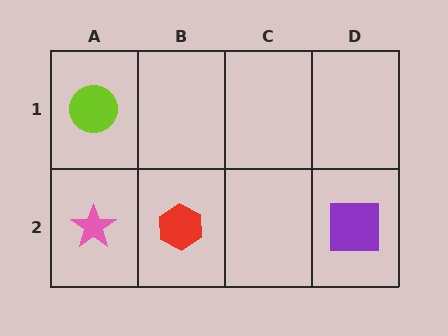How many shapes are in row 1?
1 shape.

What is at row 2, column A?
A pink star.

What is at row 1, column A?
A lime circle.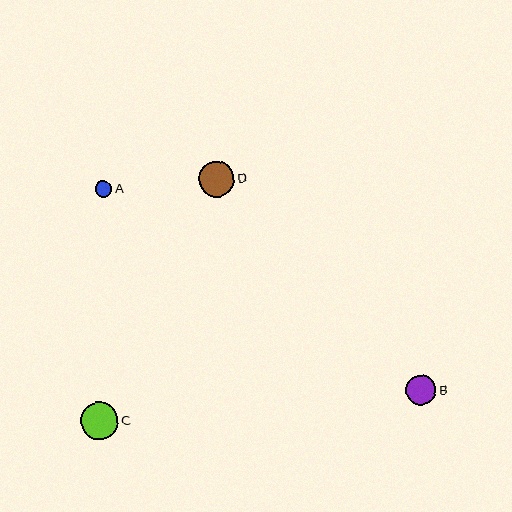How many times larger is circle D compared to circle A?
Circle D is approximately 2.2 times the size of circle A.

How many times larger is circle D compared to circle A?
Circle D is approximately 2.2 times the size of circle A.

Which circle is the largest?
Circle C is the largest with a size of approximately 37 pixels.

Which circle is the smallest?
Circle A is the smallest with a size of approximately 16 pixels.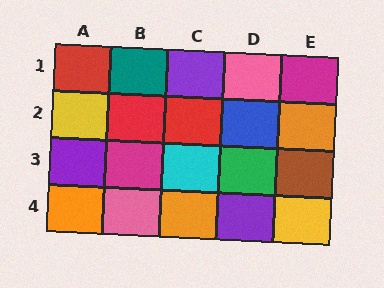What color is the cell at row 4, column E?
Yellow.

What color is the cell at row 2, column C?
Red.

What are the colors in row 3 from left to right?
Purple, magenta, cyan, green, brown.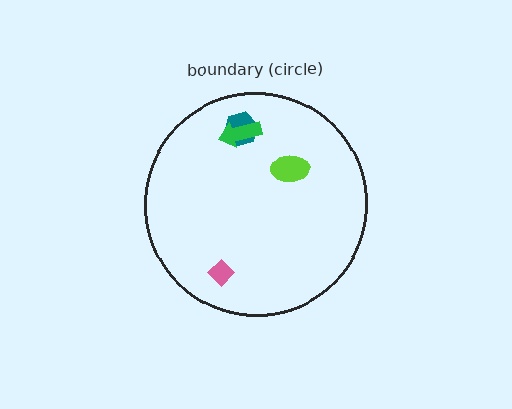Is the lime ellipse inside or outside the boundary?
Inside.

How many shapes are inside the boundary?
4 inside, 0 outside.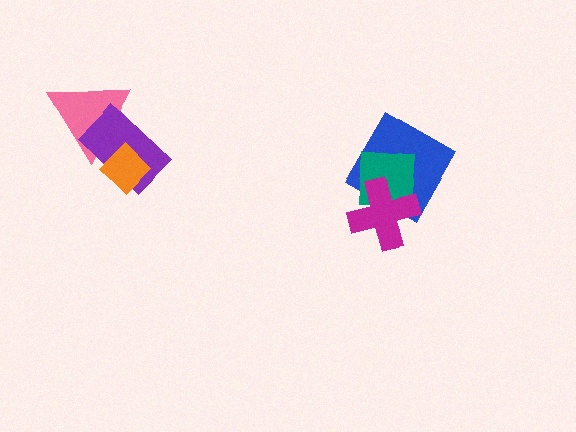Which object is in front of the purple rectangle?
The orange diamond is in front of the purple rectangle.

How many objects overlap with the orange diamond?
2 objects overlap with the orange diamond.